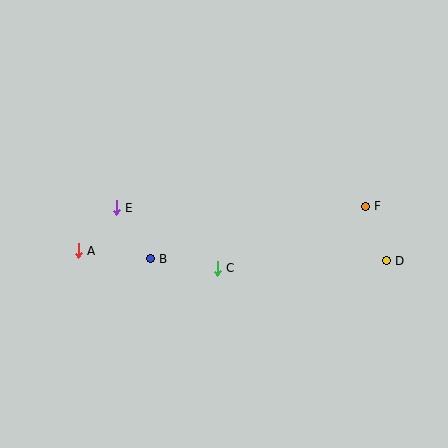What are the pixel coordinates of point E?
Point E is at (116, 208).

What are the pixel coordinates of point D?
Point D is at (386, 261).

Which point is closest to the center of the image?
Point C at (217, 268) is closest to the center.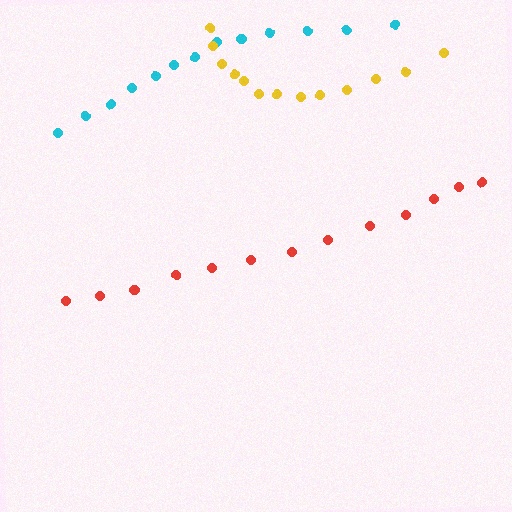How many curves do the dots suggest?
There are 3 distinct paths.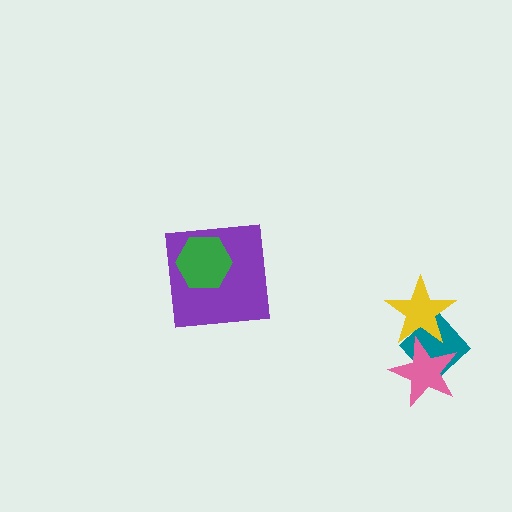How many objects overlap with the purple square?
1 object overlaps with the purple square.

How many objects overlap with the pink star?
2 objects overlap with the pink star.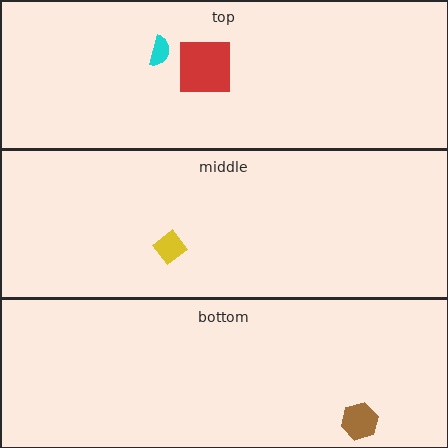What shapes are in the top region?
The red square, the cyan semicircle.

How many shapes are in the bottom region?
1.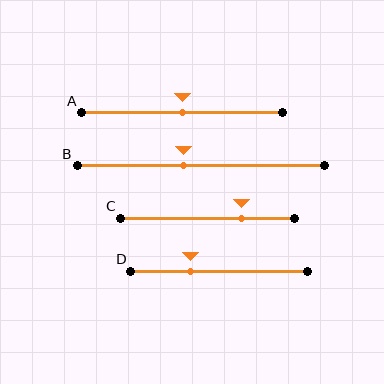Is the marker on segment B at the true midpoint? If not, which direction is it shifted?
No, the marker on segment B is shifted to the left by about 7% of the segment length.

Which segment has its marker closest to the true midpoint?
Segment A has its marker closest to the true midpoint.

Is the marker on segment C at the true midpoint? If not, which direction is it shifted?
No, the marker on segment C is shifted to the right by about 20% of the segment length.